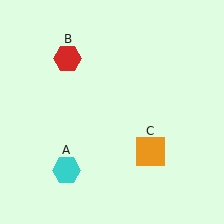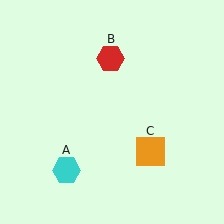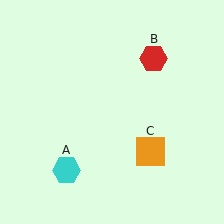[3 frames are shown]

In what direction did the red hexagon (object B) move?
The red hexagon (object B) moved right.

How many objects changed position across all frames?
1 object changed position: red hexagon (object B).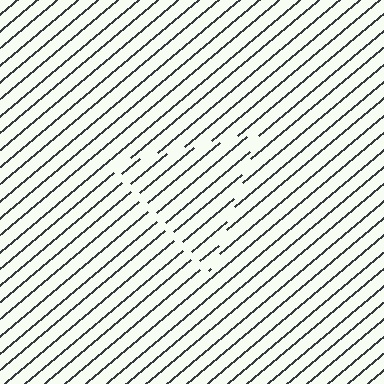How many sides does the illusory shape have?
3 sides — the line-ends trace a triangle.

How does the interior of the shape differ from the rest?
The interior of the shape contains the same grating, shifted by half a period — the contour is defined by the phase discontinuity where line-ends from the inner and outer gratings abut.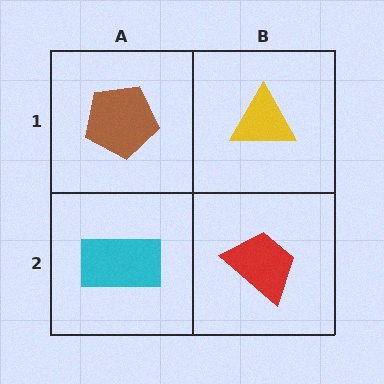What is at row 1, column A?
A brown pentagon.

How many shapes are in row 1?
2 shapes.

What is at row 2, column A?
A cyan rectangle.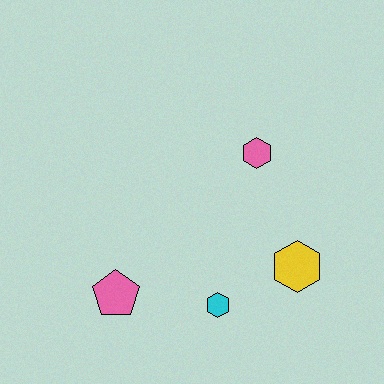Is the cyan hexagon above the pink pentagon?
No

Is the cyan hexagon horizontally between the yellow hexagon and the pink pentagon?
Yes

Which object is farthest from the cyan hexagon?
The pink hexagon is farthest from the cyan hexagon.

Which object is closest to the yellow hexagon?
The cyan hexagon is closest to the yellow hexagon.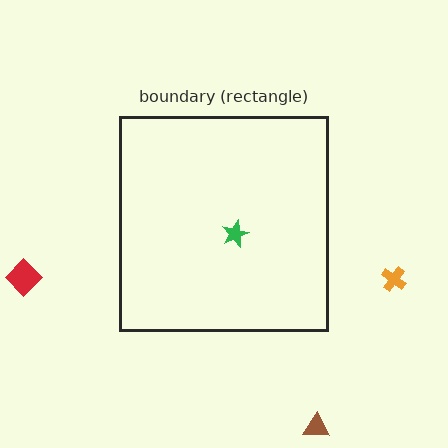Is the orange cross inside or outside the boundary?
Outside.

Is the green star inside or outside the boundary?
Inside.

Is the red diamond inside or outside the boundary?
Outside.